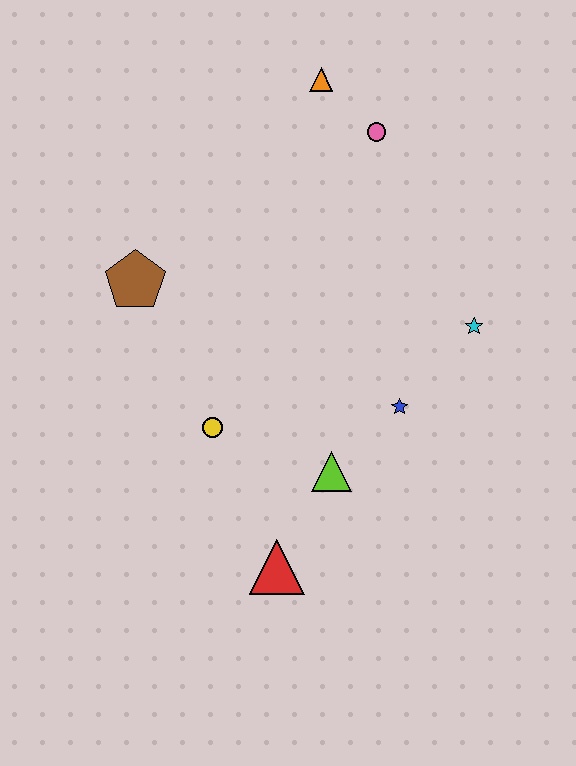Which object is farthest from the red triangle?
The orange triangle is farthest from the red triangle.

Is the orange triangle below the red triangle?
No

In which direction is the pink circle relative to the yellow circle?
The pink circle is above the yellow circle.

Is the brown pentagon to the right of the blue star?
No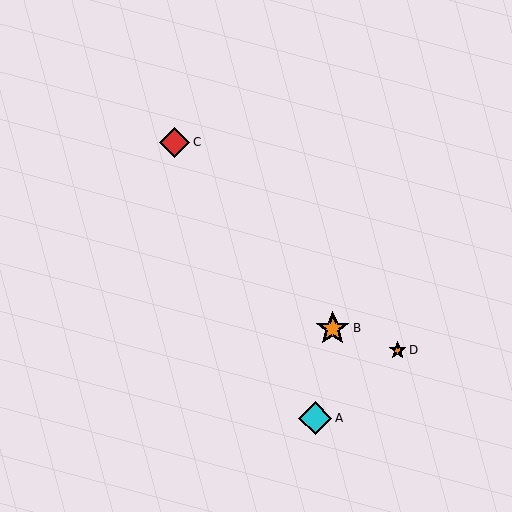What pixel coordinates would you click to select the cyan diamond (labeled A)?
Click at (315, 418) to select the cyan diamond A.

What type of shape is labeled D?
Shape D is an orange star.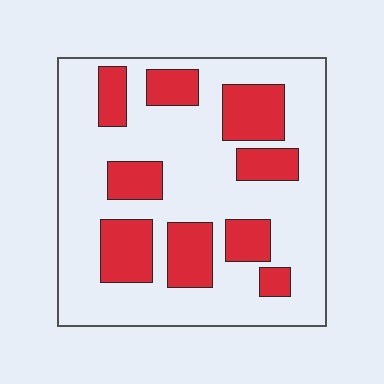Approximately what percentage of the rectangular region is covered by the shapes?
Approximately 30%.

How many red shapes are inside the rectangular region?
9.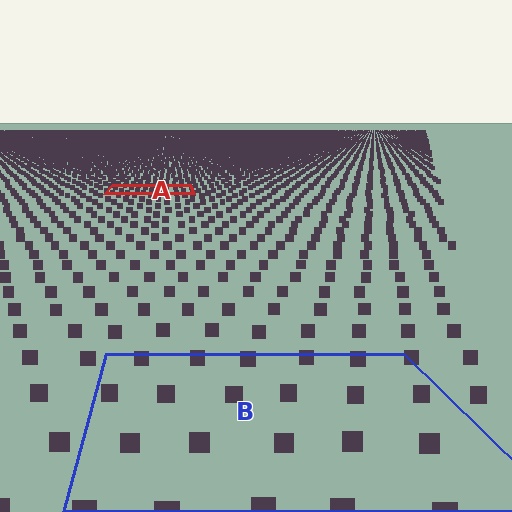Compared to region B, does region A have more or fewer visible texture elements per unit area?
Region A has more texture elements per unit area — they are packed more densely because it is farther away.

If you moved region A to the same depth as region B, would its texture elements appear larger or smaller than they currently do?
They would appear larger. At a closer depth, the same texture elements are projected at a bigger on-screen size.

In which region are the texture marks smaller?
The texture marks are smaller in region A, because it is farther away.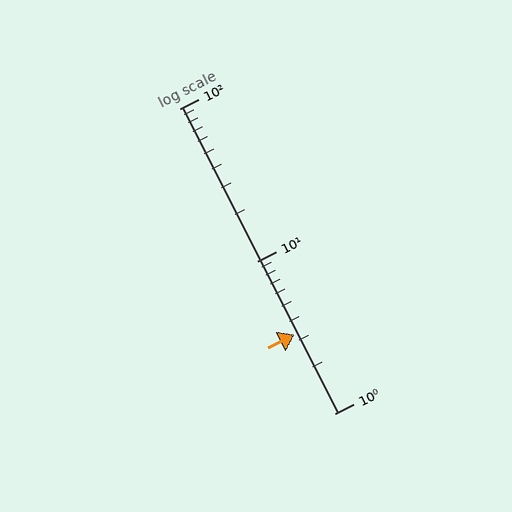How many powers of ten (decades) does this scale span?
The scale spans 2 decades, from 1 to 100.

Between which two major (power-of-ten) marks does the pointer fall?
The pointer is between 1 and 10.